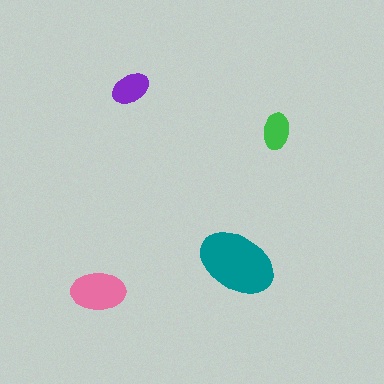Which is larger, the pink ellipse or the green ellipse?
The pink one.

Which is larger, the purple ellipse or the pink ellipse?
The pink one.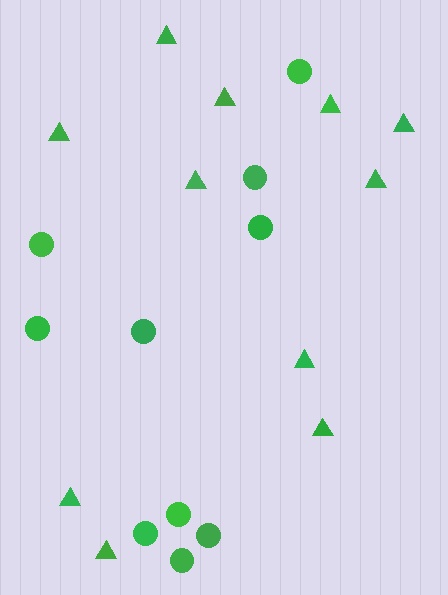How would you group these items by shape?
There are 2 groups: one group of triangles (11) and one group of circles (10).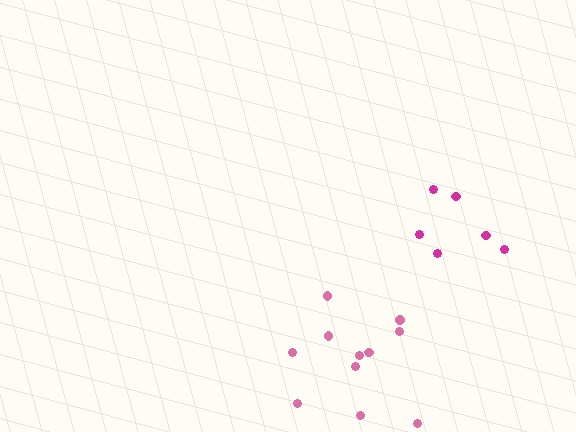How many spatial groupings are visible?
There are 2 spatial groupings.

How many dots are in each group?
Group 1: 6 dots, Group 2: 11 dots (17 total).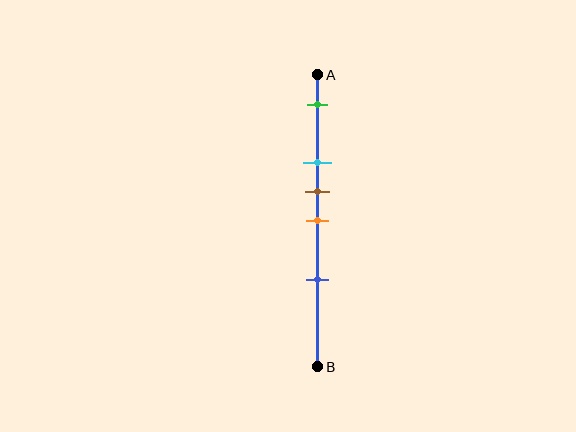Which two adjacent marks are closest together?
The brown and orange marks are the closest adjacent pair.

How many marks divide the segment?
There are 5 marks dividing the segment.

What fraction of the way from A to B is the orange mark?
The orange mark is approximately 50% (0.5) of the way from A to B.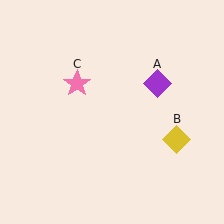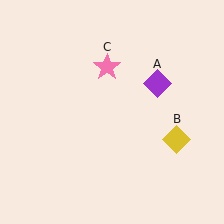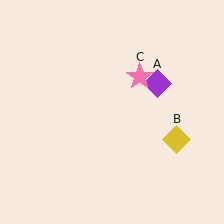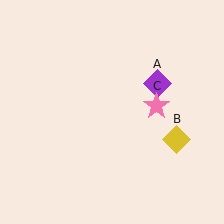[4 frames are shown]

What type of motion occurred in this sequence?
The pink star (object C) rotated clockwise around the center of the scene.